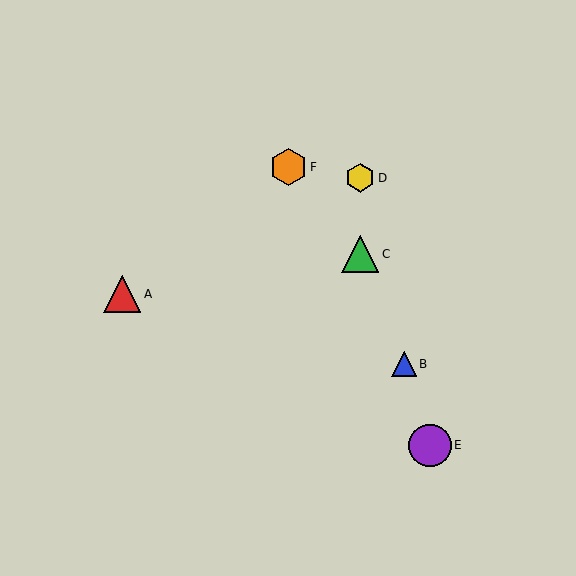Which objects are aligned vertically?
Objects C, D are aligned vertically.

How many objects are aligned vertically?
2 objects (C, D) are aligned vertically.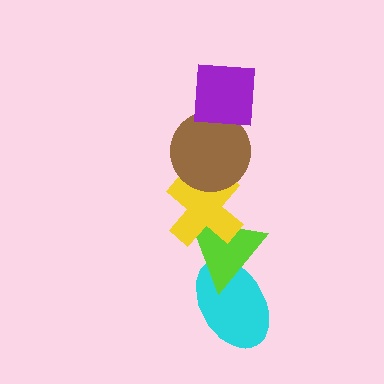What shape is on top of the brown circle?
The purple square is on top of the brown circle.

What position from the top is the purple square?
The purple square is 1st from the top.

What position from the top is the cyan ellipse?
The cyan ellipse is 5th from the top.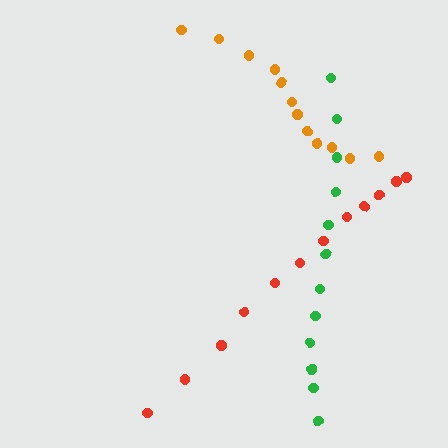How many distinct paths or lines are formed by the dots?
There are 3 distinct paths.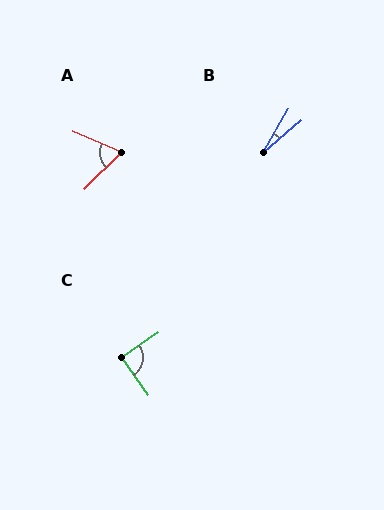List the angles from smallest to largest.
B (20°), A (69°), C (90°).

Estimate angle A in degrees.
Approximately 69 degrees.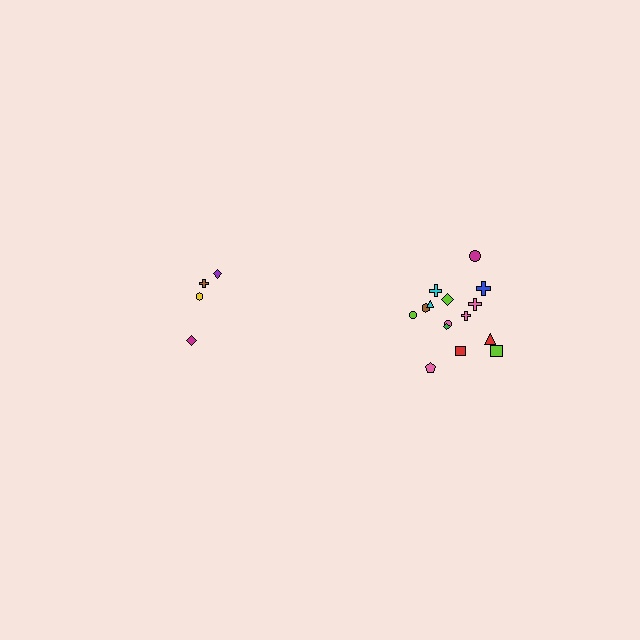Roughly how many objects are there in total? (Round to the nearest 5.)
Roughly 20 objects in total.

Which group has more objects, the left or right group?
The right group.